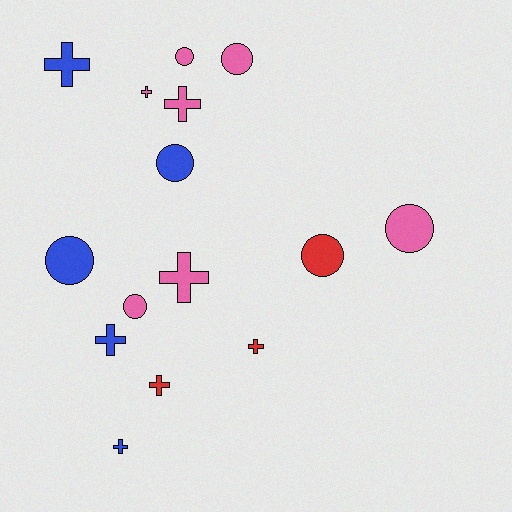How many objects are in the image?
There are 15 objects.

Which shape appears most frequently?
Cross, with 8 objects.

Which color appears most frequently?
Pink, with 7 objects.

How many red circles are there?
There is 1 red circle.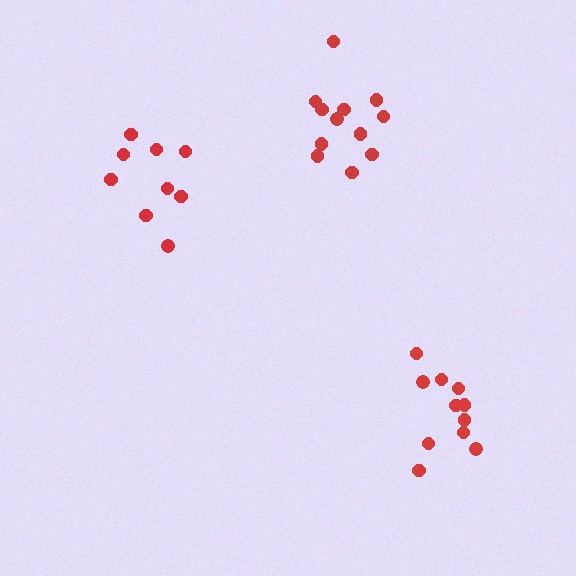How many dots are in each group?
Group 1: 9 dots, Group 2: 11 dots, Group 3: 12 dots (32 total).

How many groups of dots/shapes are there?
There are 3 groups.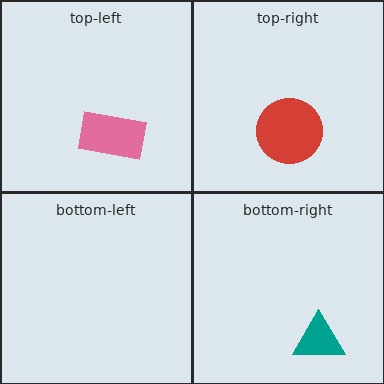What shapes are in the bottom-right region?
The teal triangle.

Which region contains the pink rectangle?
The top-left region.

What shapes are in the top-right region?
The red circle.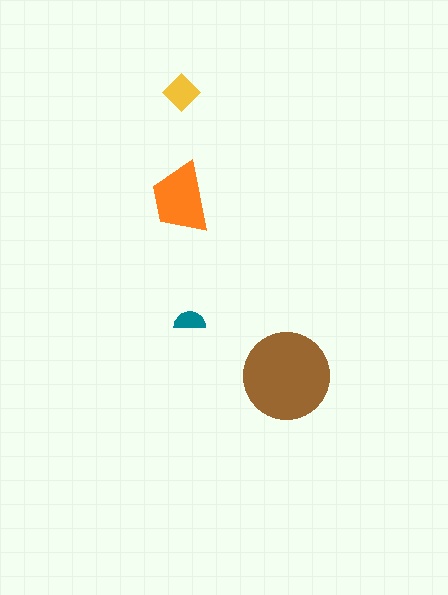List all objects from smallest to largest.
The teal semicircle, the yellow diamond, the orange trapezoid, the brown circle.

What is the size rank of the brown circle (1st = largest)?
1st.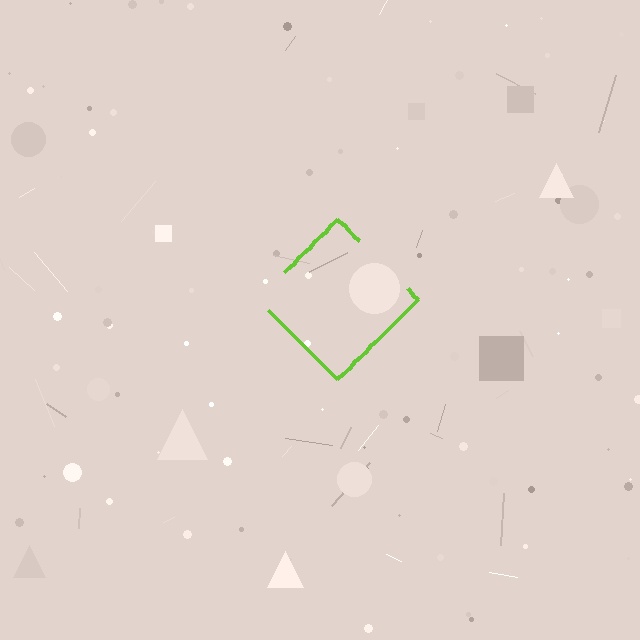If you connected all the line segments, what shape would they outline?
They would outline a diamond.